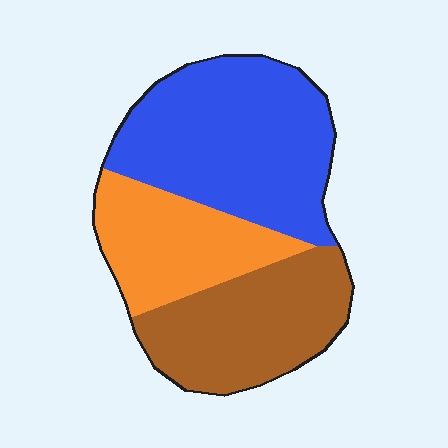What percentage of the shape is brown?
Brown takes up between a sixth and a third of the shape.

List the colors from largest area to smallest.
From largest to smallest: blue, brown, orange.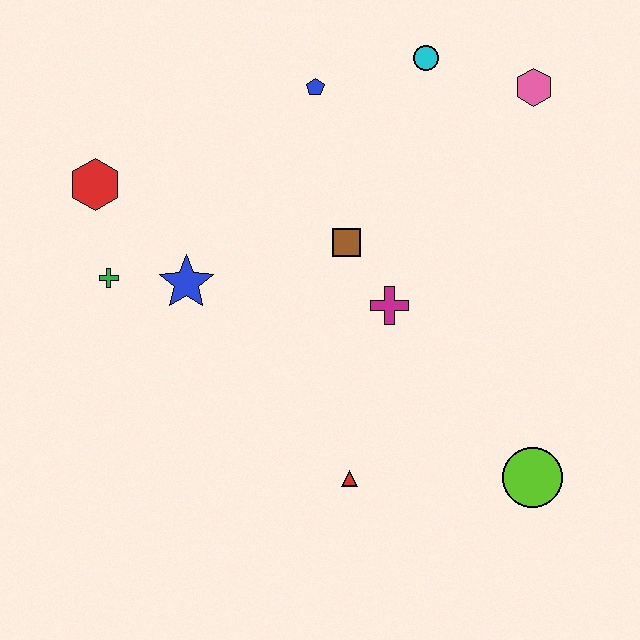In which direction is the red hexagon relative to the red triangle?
The red hexagon is above the red triangle.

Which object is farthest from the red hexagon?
The lime circle is farthest from the red hexagon.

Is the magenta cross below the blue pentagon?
Yes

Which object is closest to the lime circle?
The red triangle is closest to the lime circle.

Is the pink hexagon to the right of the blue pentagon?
Yes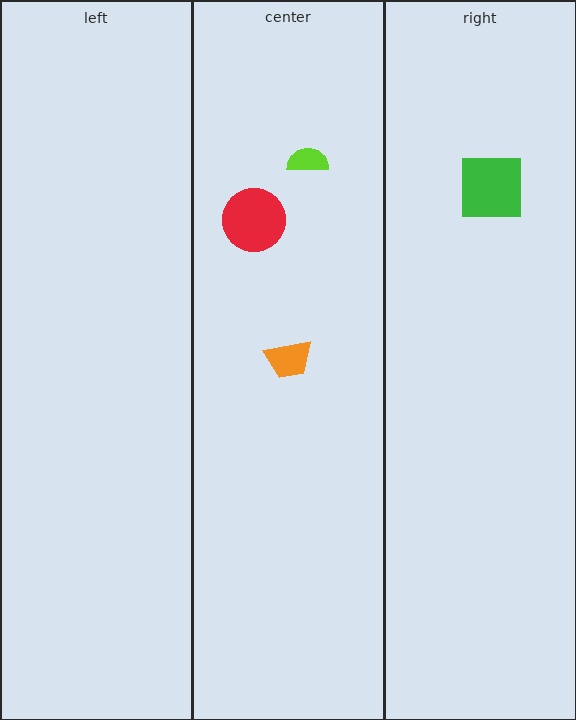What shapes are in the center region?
The red circle, the lime semicircle, the orange trapezoid.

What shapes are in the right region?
The green square.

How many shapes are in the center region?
3.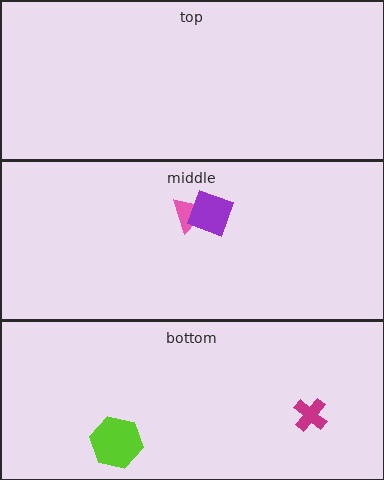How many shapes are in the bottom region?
2.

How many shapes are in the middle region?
2.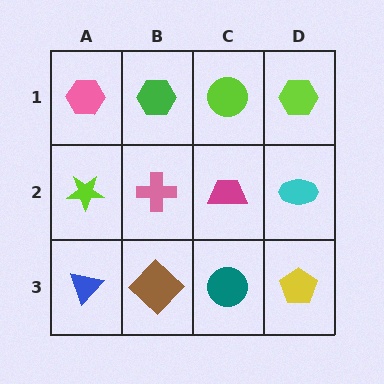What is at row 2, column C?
A magenta trapezoid.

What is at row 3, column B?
A brown diamond.